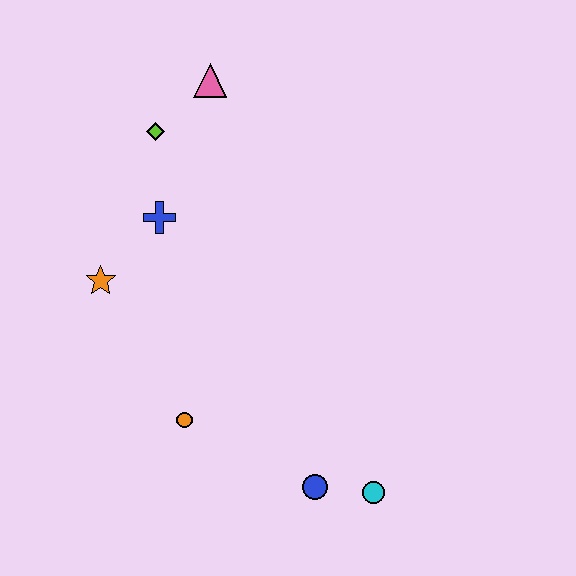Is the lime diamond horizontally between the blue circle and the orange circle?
No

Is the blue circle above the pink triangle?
No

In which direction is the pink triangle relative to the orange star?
The pink triangle is above the orange star.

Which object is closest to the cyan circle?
The blue circle is closest to the cyan circle.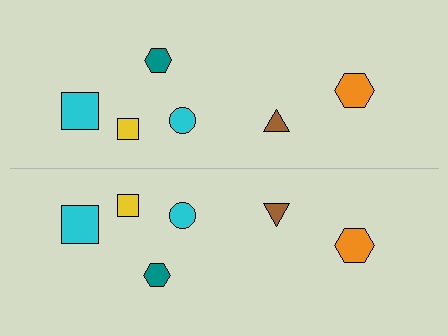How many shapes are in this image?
There are 12 shapes in this image.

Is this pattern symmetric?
Yes, this pattern has bilateral (reflection) symmetry.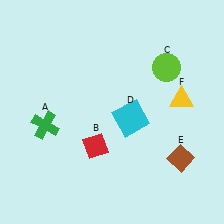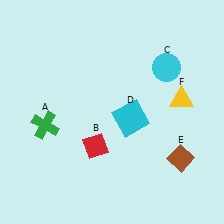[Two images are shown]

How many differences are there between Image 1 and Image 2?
There is 1 difference between the two images.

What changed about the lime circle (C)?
In Image 1, C is lime. In Image 2, it changed to cyan.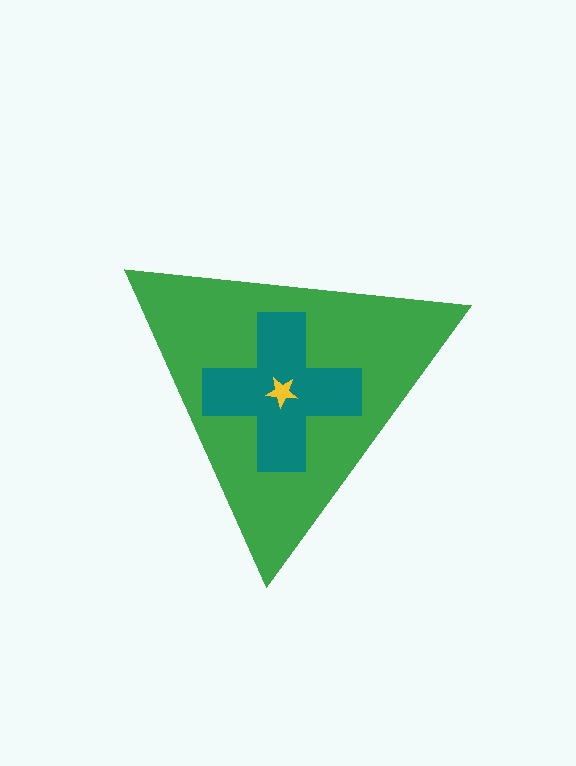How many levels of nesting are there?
3.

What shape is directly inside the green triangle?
The teal cross.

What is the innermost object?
The yellow star.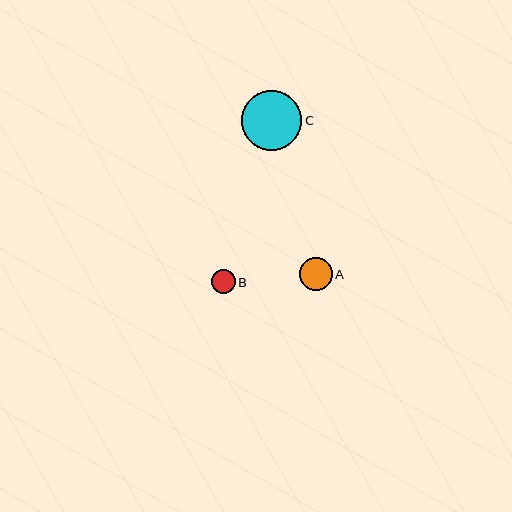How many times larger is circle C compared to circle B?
Circle C is approximately 2.5 times the size of circle B.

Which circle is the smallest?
Circle B is the smallest with a size of approximately 24 pixels.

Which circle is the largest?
Circle C is the largest with a size of approximately 60 pixels.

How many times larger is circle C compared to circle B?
Circle C is approximately 2.5 times the size of circle B.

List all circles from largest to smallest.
From largest to smallest: C, A, B.